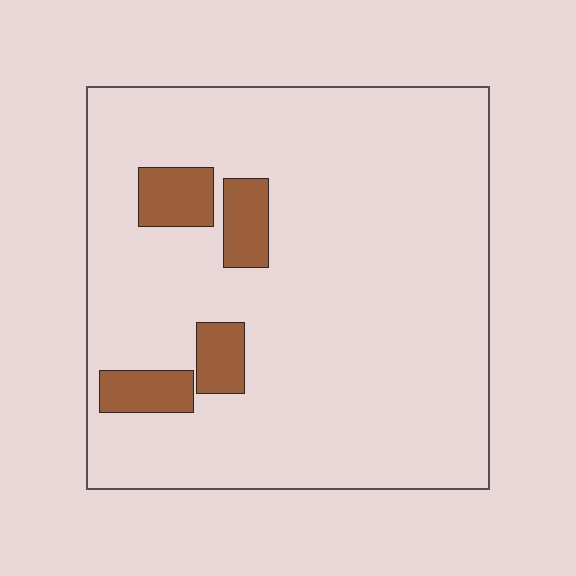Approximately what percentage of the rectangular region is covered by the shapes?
Approximately 10%.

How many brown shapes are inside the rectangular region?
4.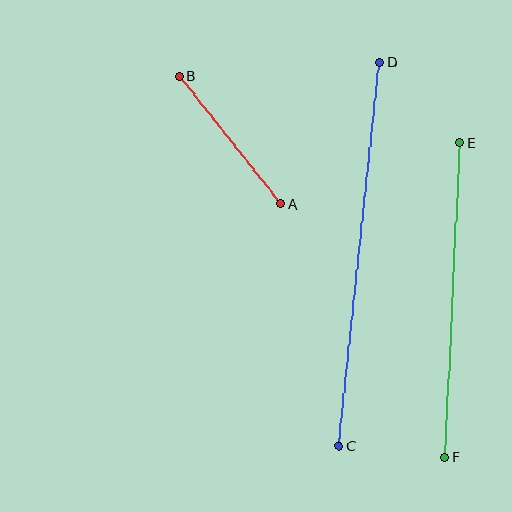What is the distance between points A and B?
The distance is approximately 163 pixels.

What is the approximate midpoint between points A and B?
The midpoint is at approximately (230, 140) pixels.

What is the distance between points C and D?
The distance is approximately 386 pixels.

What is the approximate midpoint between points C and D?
The midpoint is at approximately (360, 254) pixels.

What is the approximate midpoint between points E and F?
The midpoint is at approximately (452, 300) pixels.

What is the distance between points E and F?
The distance is approximately 315 pixels.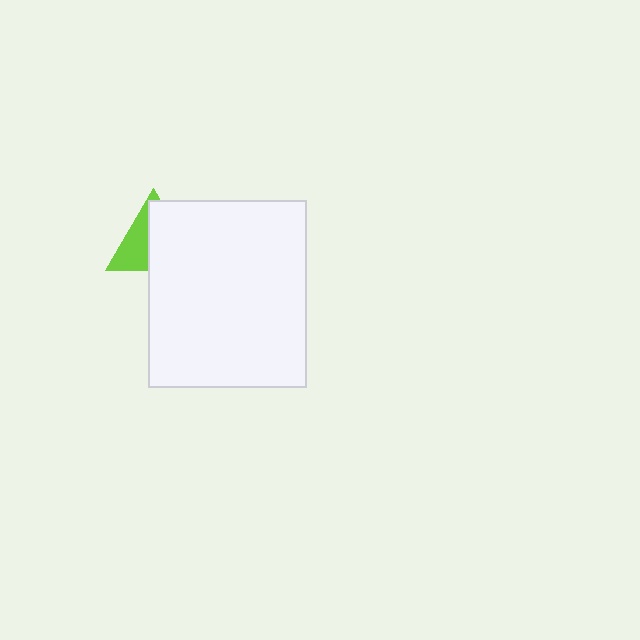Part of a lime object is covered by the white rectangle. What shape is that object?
It is a triangle.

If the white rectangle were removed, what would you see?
You would see the complete lime triangle.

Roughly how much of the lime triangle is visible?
A small part of it is visible (roughly 40%).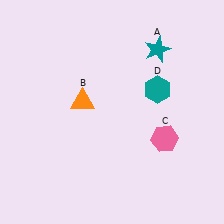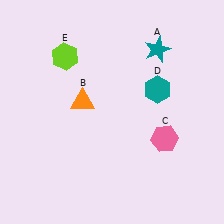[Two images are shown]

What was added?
A lime hexagon (E) was added in Image 2.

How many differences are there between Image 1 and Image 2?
There is 1 difference between the two images.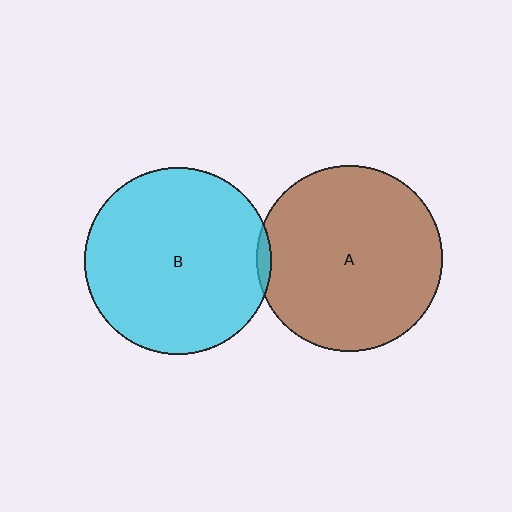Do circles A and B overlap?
Yes.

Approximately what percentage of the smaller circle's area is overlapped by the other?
Approximately 5%.